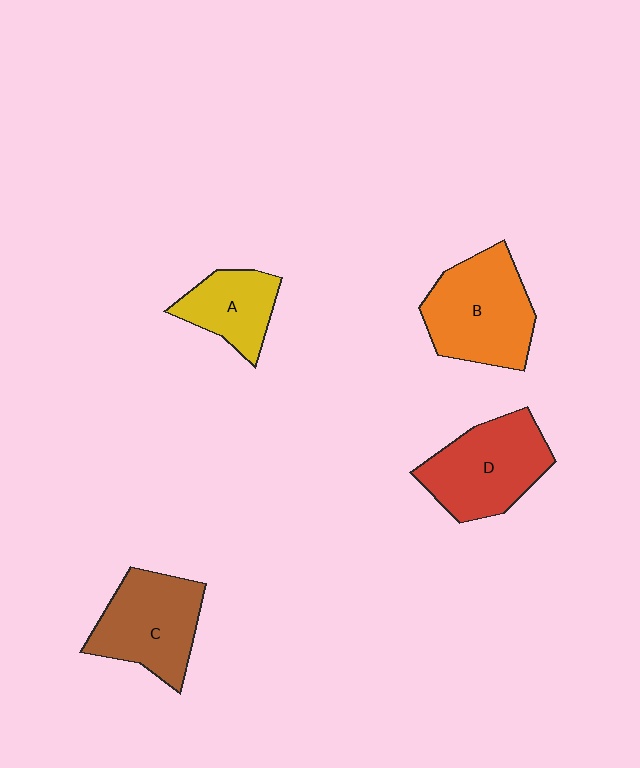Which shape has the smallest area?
Shape A (yellow).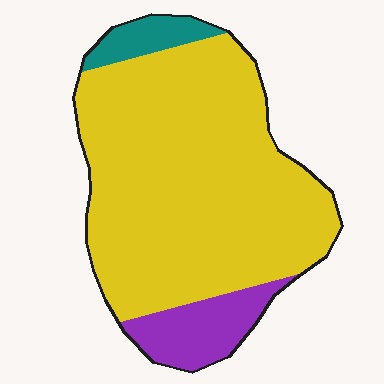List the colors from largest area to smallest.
From largest to smallest: yellow, purple, teal.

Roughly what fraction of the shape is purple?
Purple takes up about one eighth (1/8) of the shape.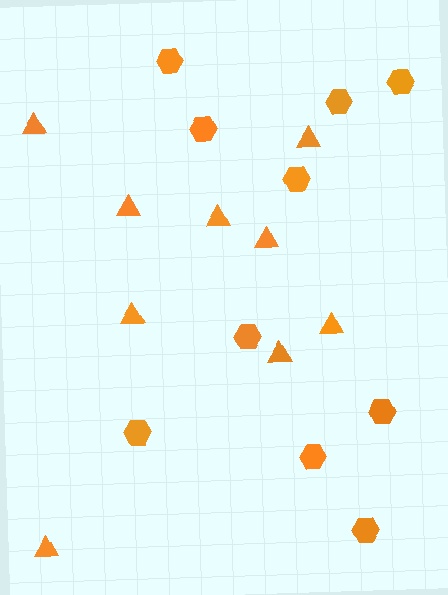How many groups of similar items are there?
There are 2 groups: one group of hexagons (10) and one group of triangles (9).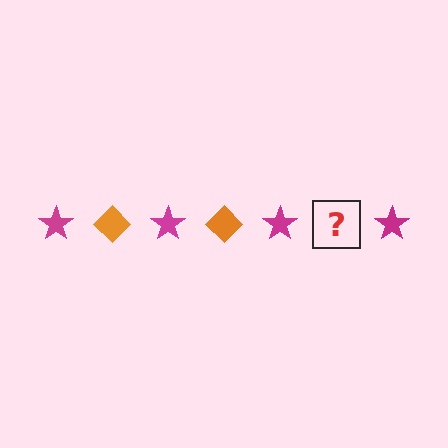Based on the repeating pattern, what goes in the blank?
The blank should be an orange diamond.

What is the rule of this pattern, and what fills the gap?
The rule is that the pattern alternates between magenta star and orange diamond. The gap should be filled with an orange diamond.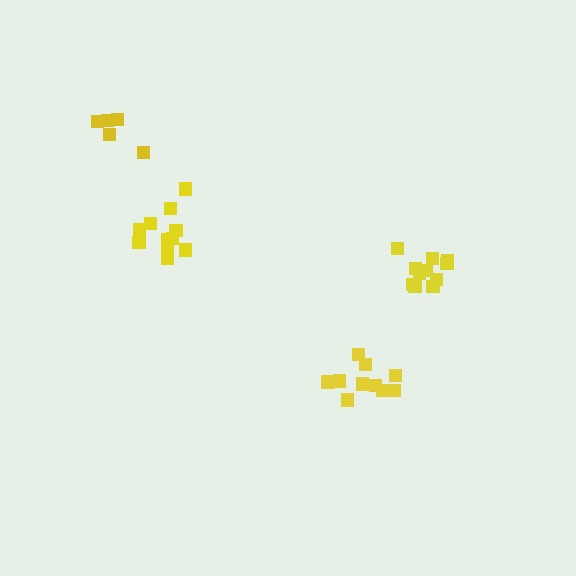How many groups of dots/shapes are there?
There are 4 groups.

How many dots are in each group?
Group 1: 5 dots, Group 2: 11 dots, Group 3: 11 dots, Group 4: 10 dots (37 total).